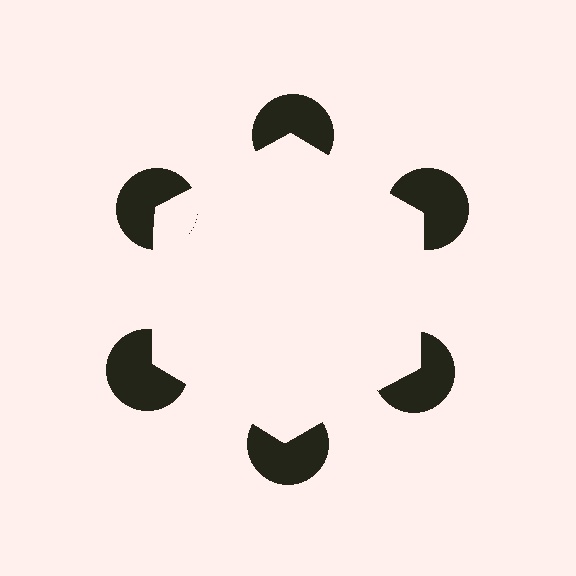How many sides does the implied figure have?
6 sides.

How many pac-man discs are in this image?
There are 6 — one at each vertex of the illusory hexagon.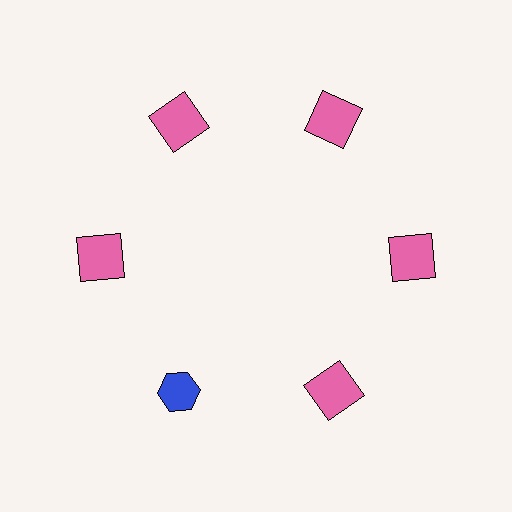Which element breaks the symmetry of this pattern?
The blue hexagon at roughly the 7 o'clock position breaks the symmetry. All other shapes are pink squares.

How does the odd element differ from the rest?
It differs in both color (blue instead of pink) and shape (hexagon instead of square).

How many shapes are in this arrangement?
There are 6 shapes arranged in a ring pattern.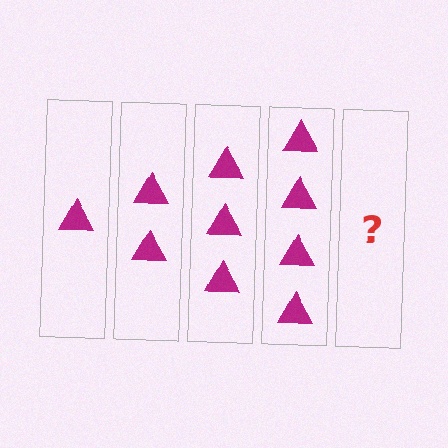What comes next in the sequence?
The next element should be 5 triangles.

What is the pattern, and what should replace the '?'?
The pattern is that each step adds one more triangle. The '?' should be 5 triangles.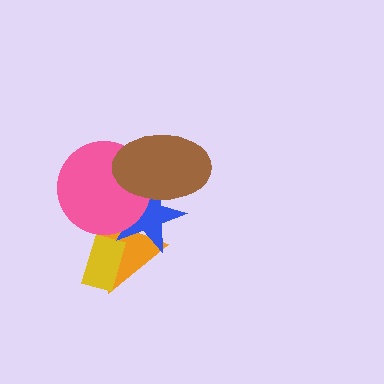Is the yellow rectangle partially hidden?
No, no other shape covers it.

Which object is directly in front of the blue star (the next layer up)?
The pink circle is directly in front of the blue star.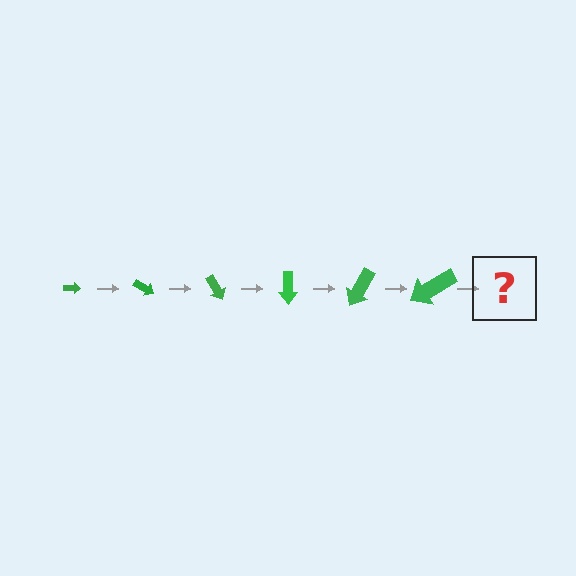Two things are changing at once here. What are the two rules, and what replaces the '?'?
The two rules are that the arrow grows larger each step and it rotates 30 degrees each step. The '?' should be an arrow, larger than the previous one and rotated 180 degrees from the start.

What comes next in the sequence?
The next element should be an arrow, larger than the previous one and rotated 180 degrees from the start.